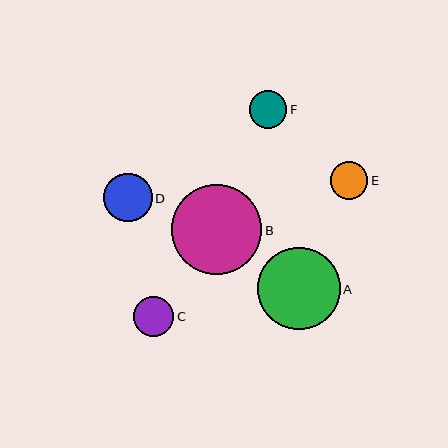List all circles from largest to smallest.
From largest to smallest: B, A, D, C, E, F.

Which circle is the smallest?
Circle F is the smallest with a size of approximately 37 pixels.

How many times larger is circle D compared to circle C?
Circle D is approximately 1.2 times the size of circle C.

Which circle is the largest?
Circle B is the largest with a size of approximately 90 pixels.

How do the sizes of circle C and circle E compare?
Circle C and circle E are approximately the same size.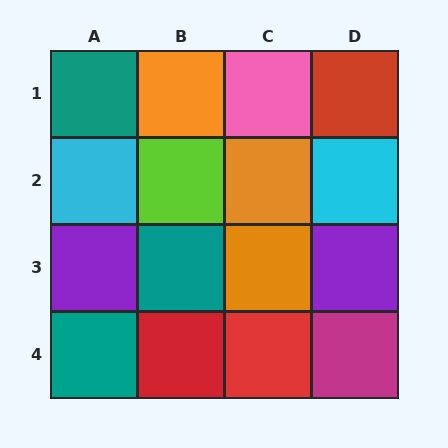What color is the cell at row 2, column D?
Cyan.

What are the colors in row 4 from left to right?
Teal, red, red, magenta.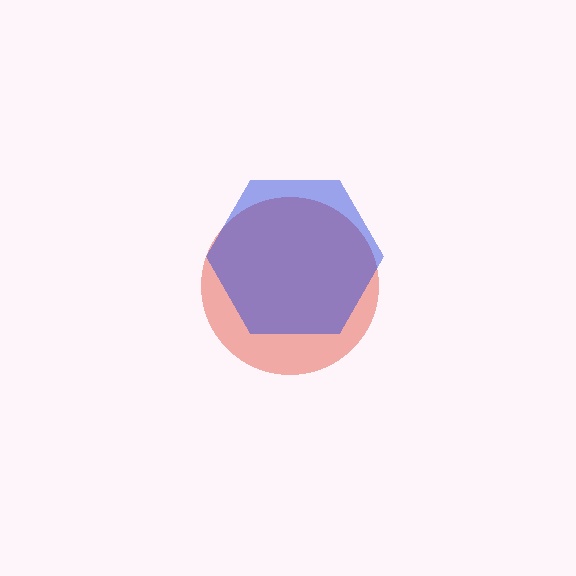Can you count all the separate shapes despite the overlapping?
Yes, there are 2 separate shapes.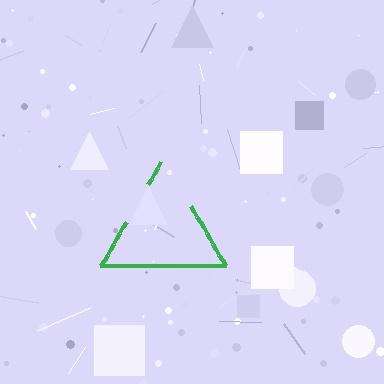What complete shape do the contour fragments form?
The contour fragments form a triangle.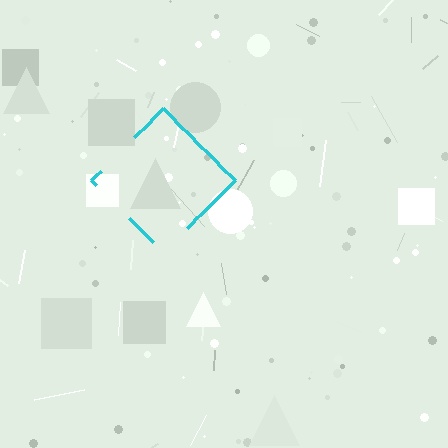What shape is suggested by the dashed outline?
The dashed outline suggests a diamond.